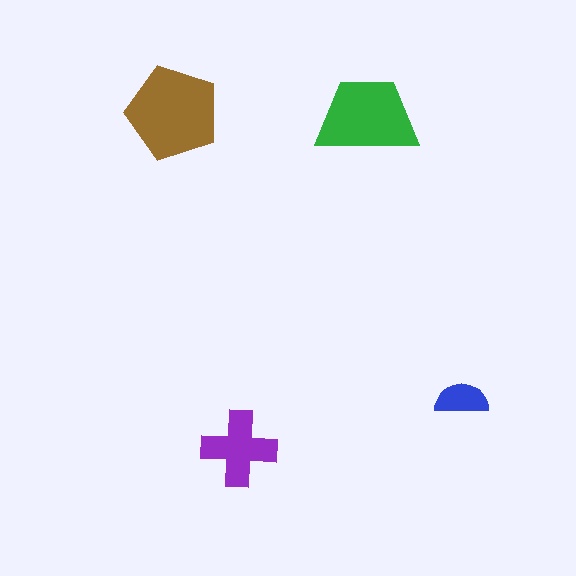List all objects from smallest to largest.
The blue semicircle, the purple cross, the green trapezoid, the brown pentagon.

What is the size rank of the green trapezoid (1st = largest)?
2nd.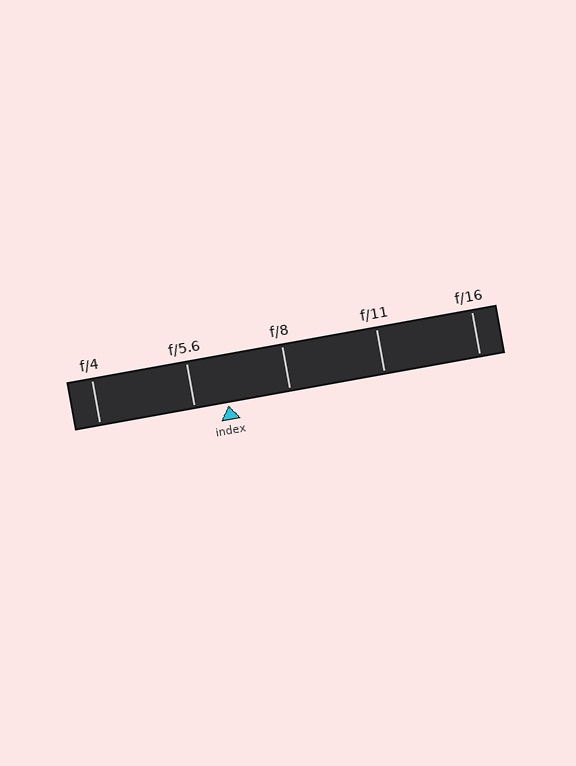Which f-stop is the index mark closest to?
The index mark is closest to f/5.6.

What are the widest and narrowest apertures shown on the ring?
The widest aperture shown is f/4 and the narrowest is f/16.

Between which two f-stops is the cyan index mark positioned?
The index mark is between f/5.6 and f/8.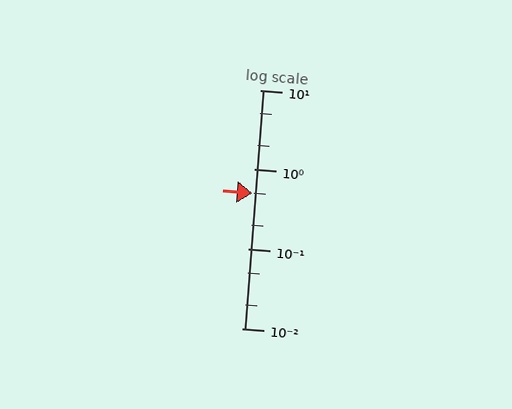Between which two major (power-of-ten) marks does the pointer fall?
The pointer is between 0.1 and 1.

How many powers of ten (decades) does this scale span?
The scale spans 3 decades, from 0.01 to 10.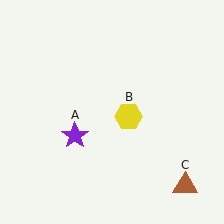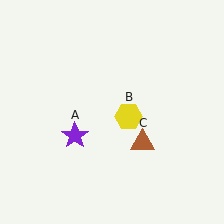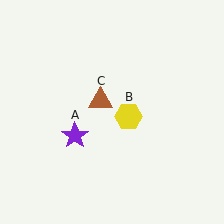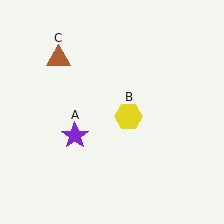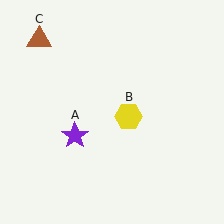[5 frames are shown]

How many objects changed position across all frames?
1 object changed position: brown triangle (object C).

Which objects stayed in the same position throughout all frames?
Purple star (object A) and yellow hexagon (object B) remained stationary.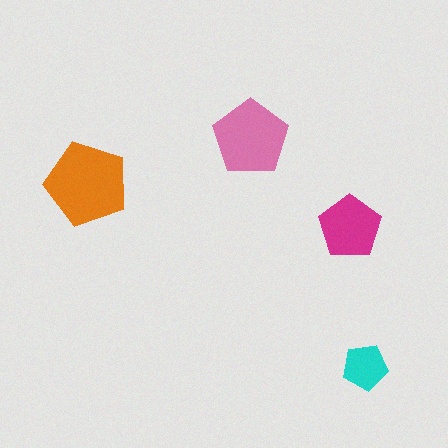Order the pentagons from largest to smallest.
the orange one, the pink one, the magenta one, the cyan one.